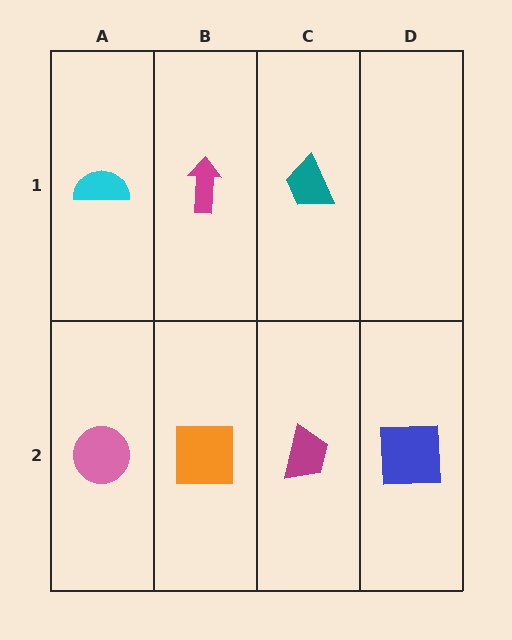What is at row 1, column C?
A teal trapezoid.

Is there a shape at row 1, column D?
No, that cell is empty.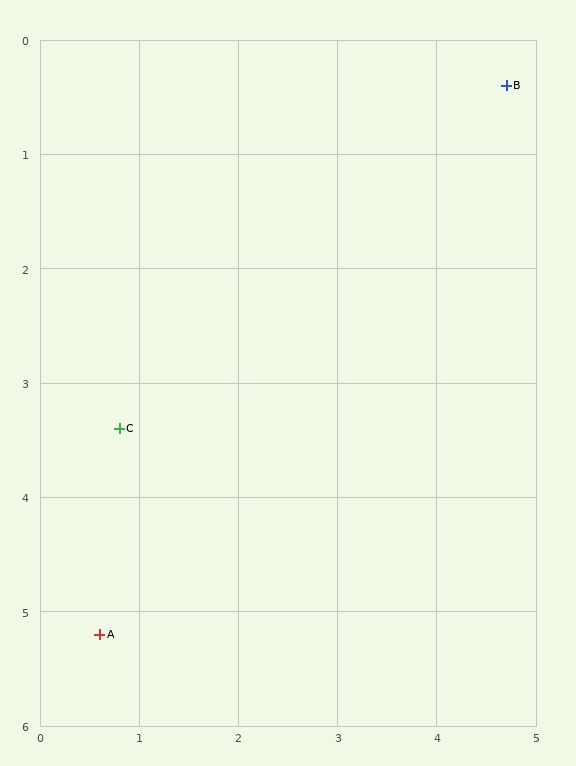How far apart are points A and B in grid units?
Points A and B are about 6.3 grid units apart.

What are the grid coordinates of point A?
Point A is at approximately (0.6, 5.2).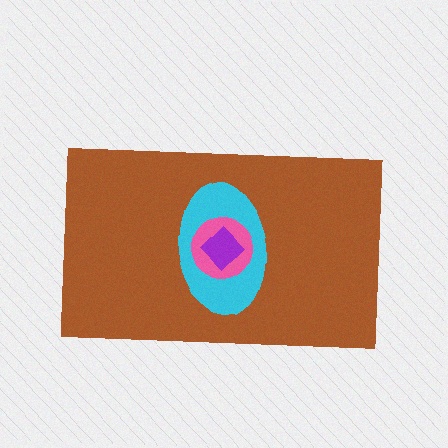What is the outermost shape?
The brown rectangle.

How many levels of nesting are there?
4.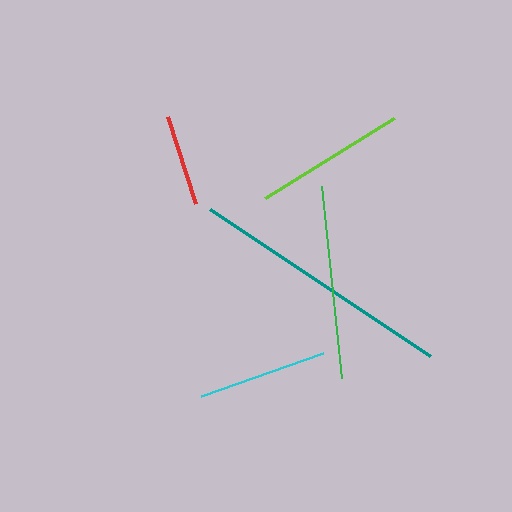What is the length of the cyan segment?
The cyan segment is approximately 130 pixels long.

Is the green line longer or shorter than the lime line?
The green line is longer than the lime line.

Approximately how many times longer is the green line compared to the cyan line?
The green line is approximately 1.5 times the length of the cyan line.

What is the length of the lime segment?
The lime segment is approximately 152 pixels long.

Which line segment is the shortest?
The red line is the shortest at approximately 92 pixels.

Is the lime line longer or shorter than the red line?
The lime line is longer than the red line.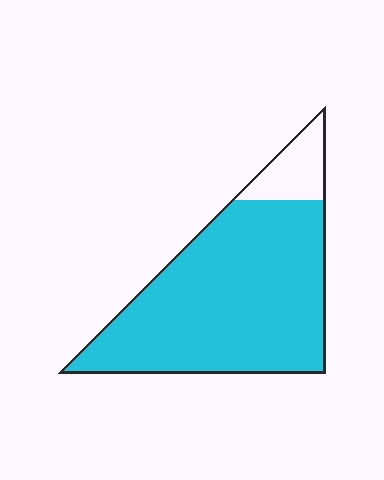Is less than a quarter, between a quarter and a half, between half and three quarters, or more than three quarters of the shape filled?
More than three quarters.